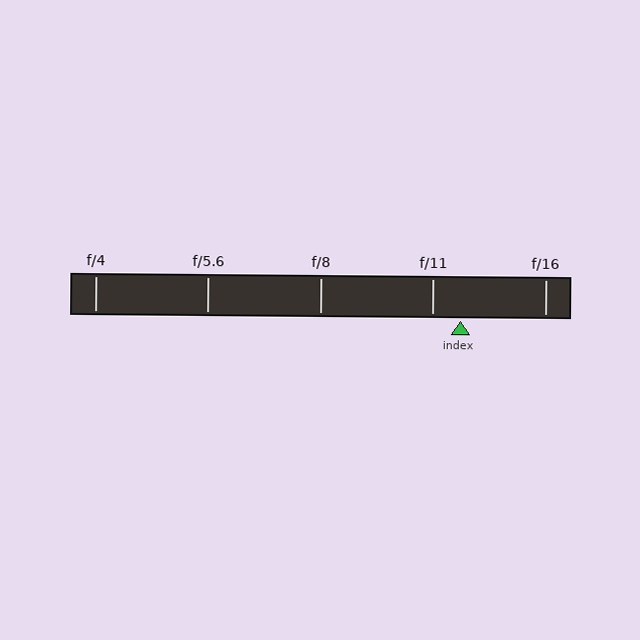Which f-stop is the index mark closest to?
The index mark is closest to f/11.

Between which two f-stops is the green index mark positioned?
The index mark is between f/11 and f/16.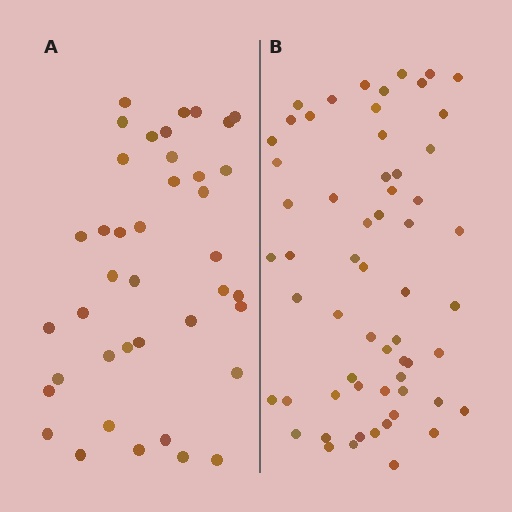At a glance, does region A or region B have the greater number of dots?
Region B (the right region) has more dots.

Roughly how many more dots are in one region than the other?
Region B has approximately 20 more dots than region A.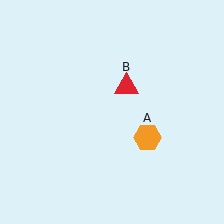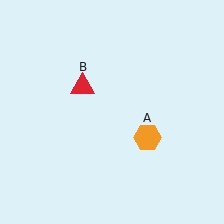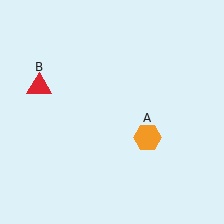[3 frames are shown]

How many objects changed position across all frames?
1 object changed position: red triangle (object B).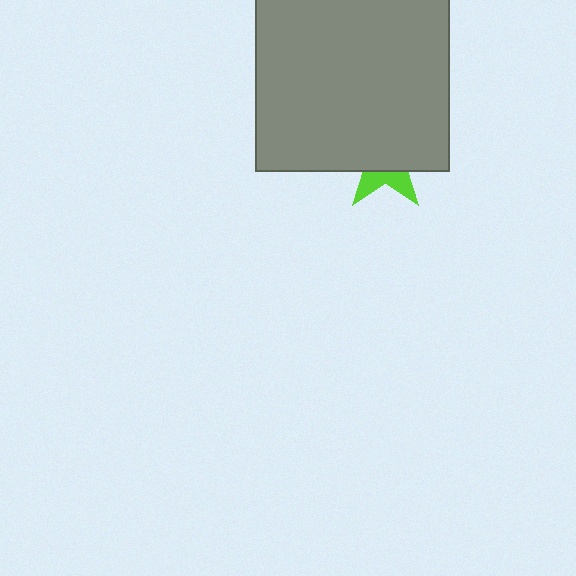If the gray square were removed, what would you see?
You would see the complete lime star.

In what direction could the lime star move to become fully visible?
The lime star could move down. That would shift it out from behind the gray square entirely.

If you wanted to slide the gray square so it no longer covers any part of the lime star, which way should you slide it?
Slide it up — that is the most direct way to separate the two shapes.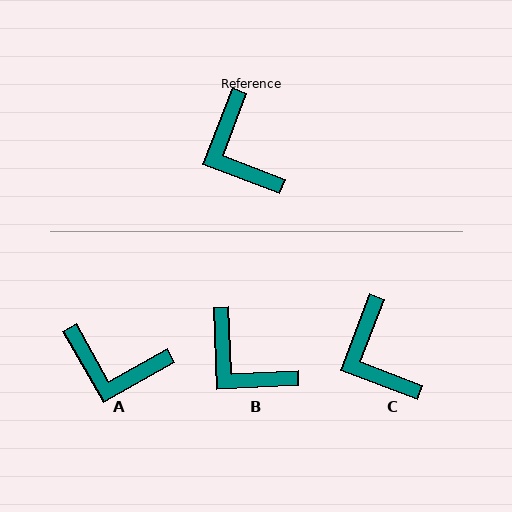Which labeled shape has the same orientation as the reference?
C.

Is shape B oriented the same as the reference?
No, it is off by about 23 degrees.